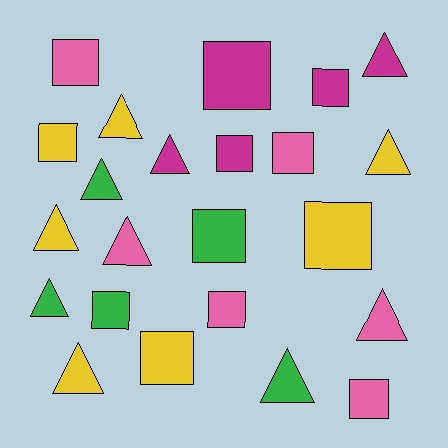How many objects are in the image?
There are 23 objects.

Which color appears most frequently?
Yellow, with 7 objects.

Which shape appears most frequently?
Square, with 12 objects.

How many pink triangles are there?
There are 2 pink triangles.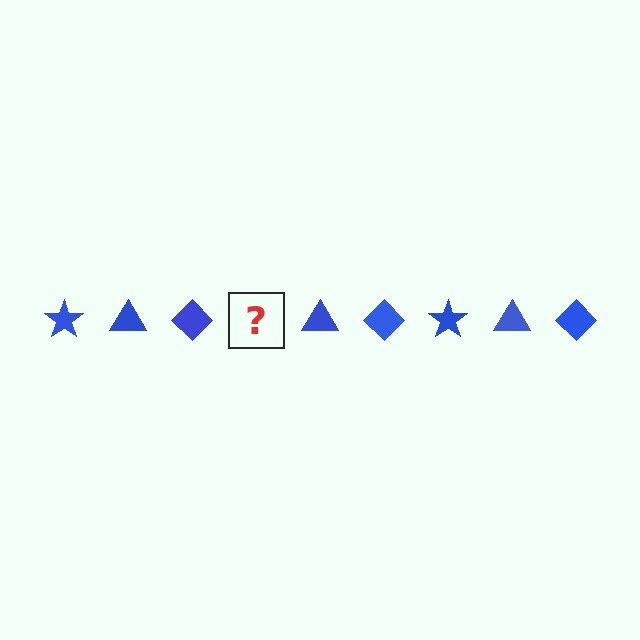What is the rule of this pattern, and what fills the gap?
The rule is that the pattern cycles through star, triangle, diamond shapes in blue. The gap should be filled with a blue star.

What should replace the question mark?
The question mark should be replaced with a blue star.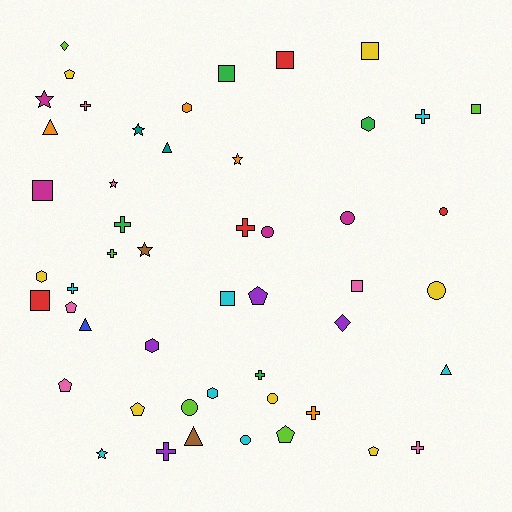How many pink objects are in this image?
There are 6 pink objects.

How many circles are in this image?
There are 7 circles.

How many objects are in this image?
There are 50 objects.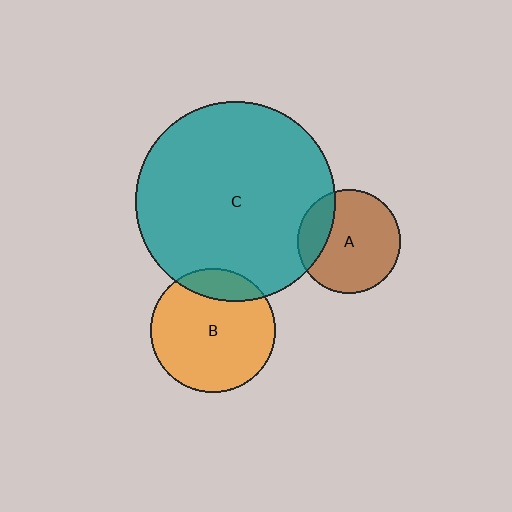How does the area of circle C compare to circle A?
Approximately 3.7 times.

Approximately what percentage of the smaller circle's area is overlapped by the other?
Approximately 15%.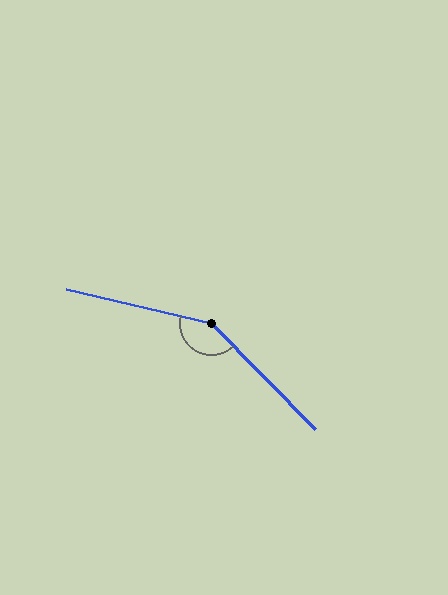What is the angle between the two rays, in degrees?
Approximately 148 degrees.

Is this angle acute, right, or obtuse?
It is obtuse.